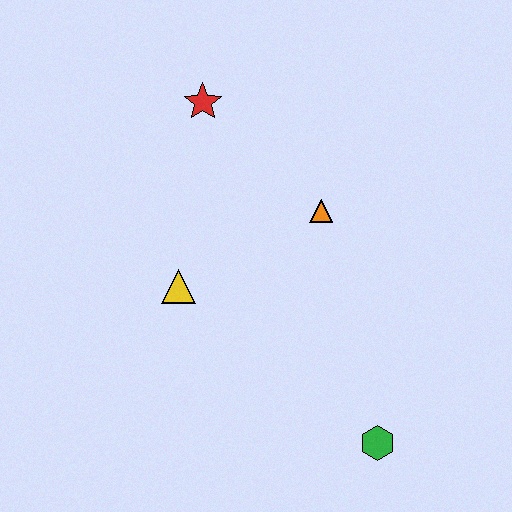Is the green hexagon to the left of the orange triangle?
No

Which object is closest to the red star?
The orange triangle is closest to the red star.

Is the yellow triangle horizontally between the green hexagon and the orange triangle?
No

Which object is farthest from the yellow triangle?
The green hexagon is farthest from the yellow triangle.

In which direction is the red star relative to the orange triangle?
The red star is to the left of the orange triangle.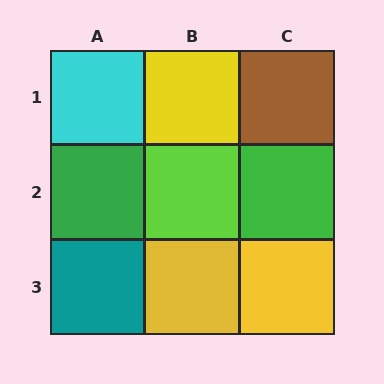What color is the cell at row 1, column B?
Yellow.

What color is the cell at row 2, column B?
Lime.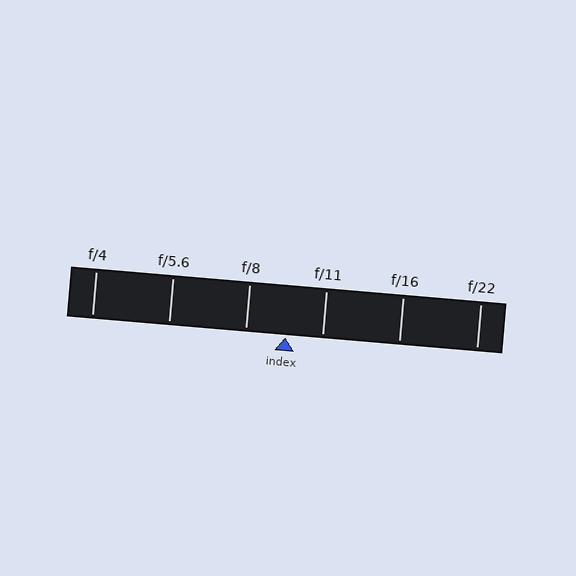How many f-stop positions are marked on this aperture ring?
There are 6 f-stop positions marked.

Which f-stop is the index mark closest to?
The index mark is closest to f/11.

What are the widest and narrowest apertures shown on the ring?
The widest aperture shown is f/4 and the narrowest is f/22.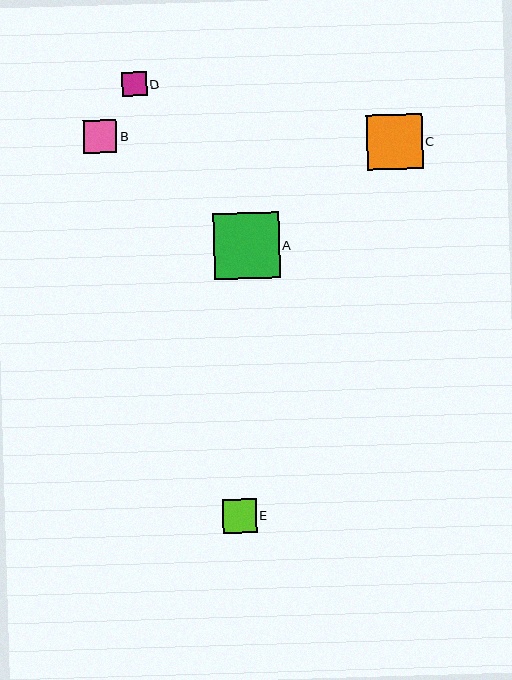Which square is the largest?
Square A is the largest with a size of approximately 66 pixels.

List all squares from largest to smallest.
From largest to smallest: A, C, B, E, D.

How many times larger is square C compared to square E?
Square C is approximately 1.7 times the size of square E.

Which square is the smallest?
Square D is the smallest with a size of approximately 25 pixels.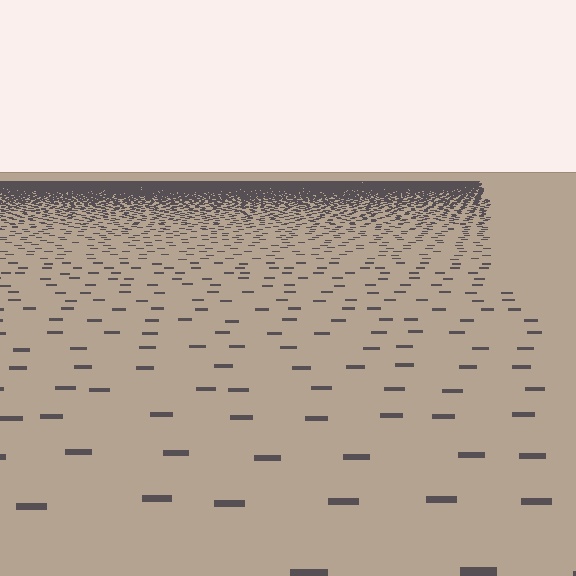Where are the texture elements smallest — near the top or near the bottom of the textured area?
Near the top.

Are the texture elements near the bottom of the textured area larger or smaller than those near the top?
Larger. Near the bottom, elements are closer to the viewer and appear at a bigger on-screen size.